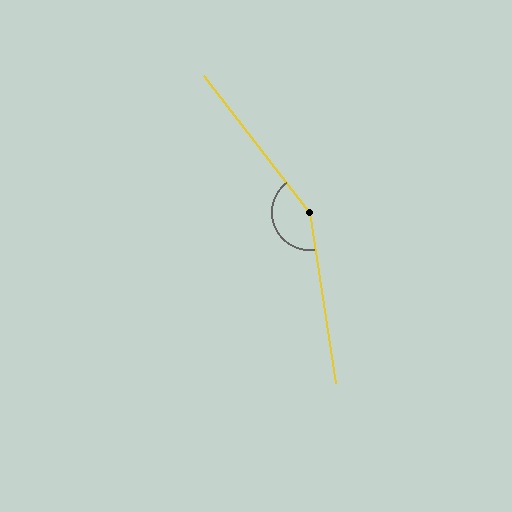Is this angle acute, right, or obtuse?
It is obtuse.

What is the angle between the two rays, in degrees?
Approximately 151 degrees.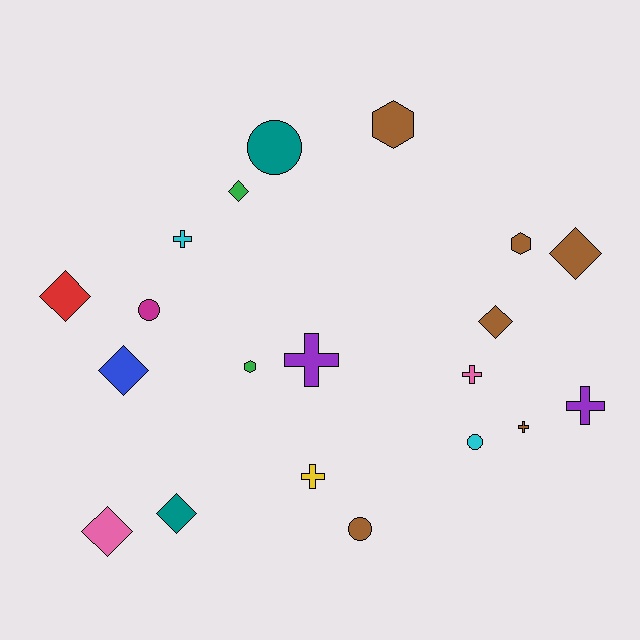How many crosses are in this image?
There are 6 crosses.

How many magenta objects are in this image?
There is 1 magenta object.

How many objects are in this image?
There are 20 objects.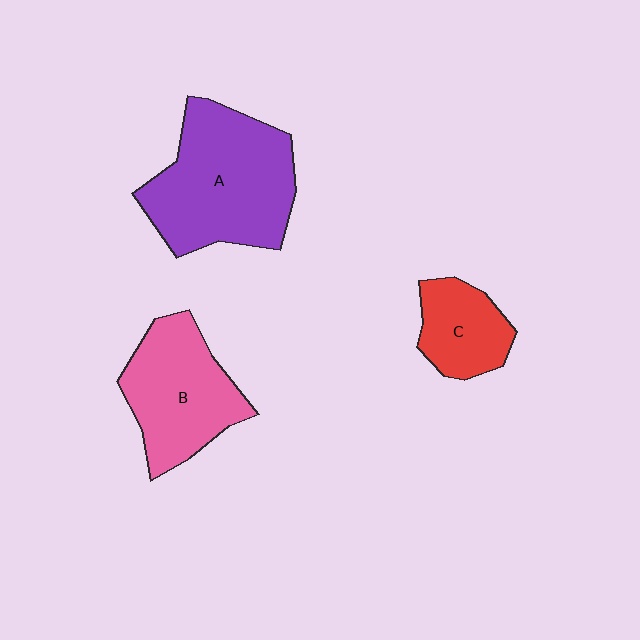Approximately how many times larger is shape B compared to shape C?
Approximately 1.7 times.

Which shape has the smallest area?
Shape C (red).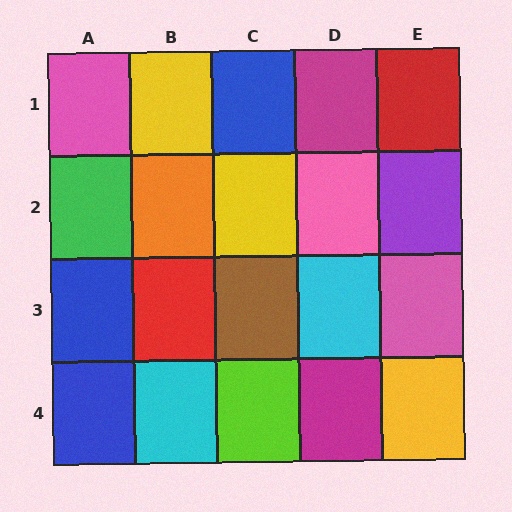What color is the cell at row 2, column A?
Green.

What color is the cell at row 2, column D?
Pink.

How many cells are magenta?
2 cells are magenta.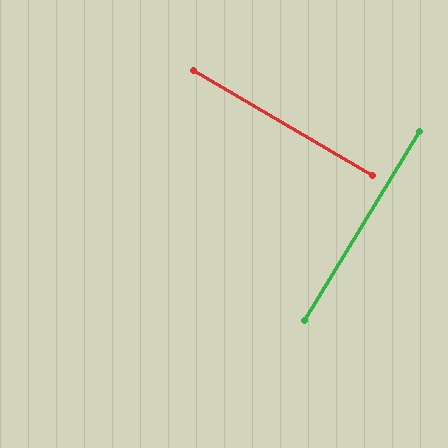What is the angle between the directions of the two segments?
Approximately 89 degrees.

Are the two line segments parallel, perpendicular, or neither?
Perpendicular — they meet at approximately 89°.